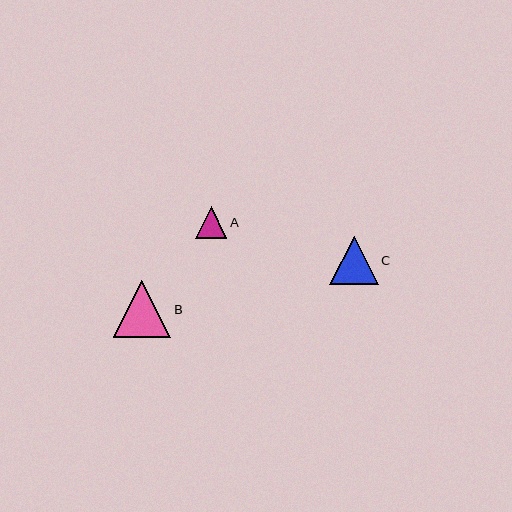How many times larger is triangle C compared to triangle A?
Triangle C is approximately 1.5 times the size of triangle A.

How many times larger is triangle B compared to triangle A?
Triangle B is approximately 1.8 times the size of triangle A.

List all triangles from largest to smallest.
From largest to smallest: B, C, A.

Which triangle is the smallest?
Triangle A is the smallest with a size of approximately 31 pixels.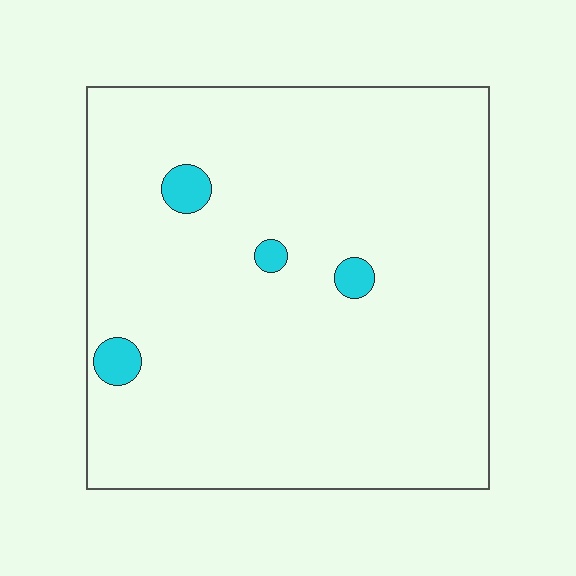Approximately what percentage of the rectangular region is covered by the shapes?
Approximately 5%.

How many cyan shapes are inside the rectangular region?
4.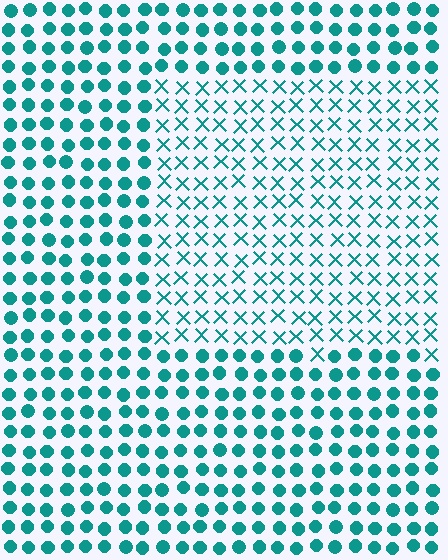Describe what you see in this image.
The image is filled with small teal elements arranged in a uniform grid. A rectangle-shaped region contains X marks, while the surrounding area contains circles. The boundary is defined purely by the change in element shape.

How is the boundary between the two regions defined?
The boundary is defined by a change in element shape: X marks inside vs. circles outside. All elements share the same color and spacing.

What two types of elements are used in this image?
The image uses X marks inside the rectangle region and circles outside it.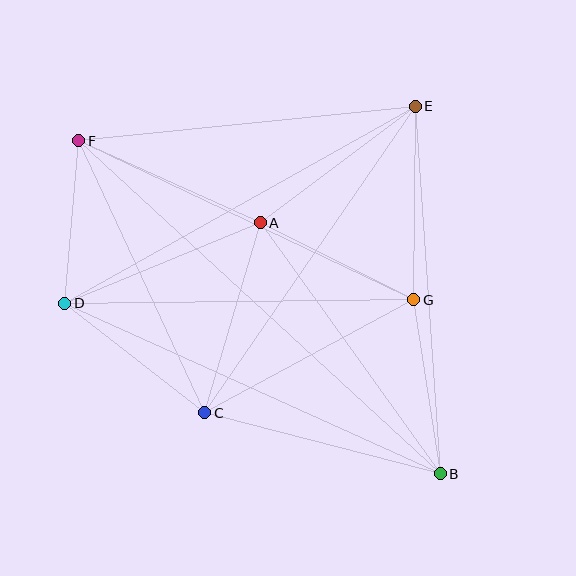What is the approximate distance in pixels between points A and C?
The distance between A and C is approximately 198 pixels.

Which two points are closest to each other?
Points D and F are closest to each other.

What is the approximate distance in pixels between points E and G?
The distance between E and G is approximately 194 pixels.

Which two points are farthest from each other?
Points B and F are farthest from each other.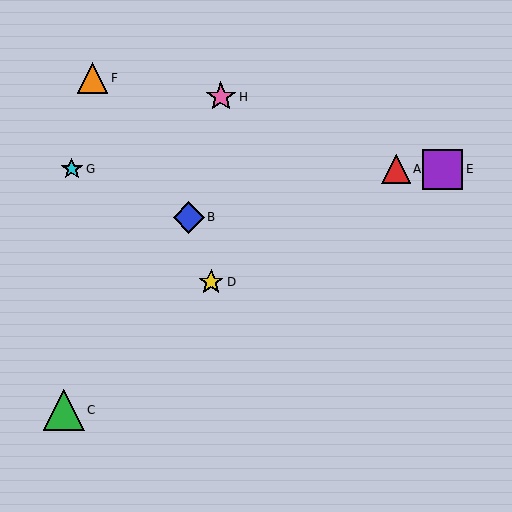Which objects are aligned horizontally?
Objects A, E, G are aligned horizontally.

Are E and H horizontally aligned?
No, E is at y≈169 and H is at y≈97.